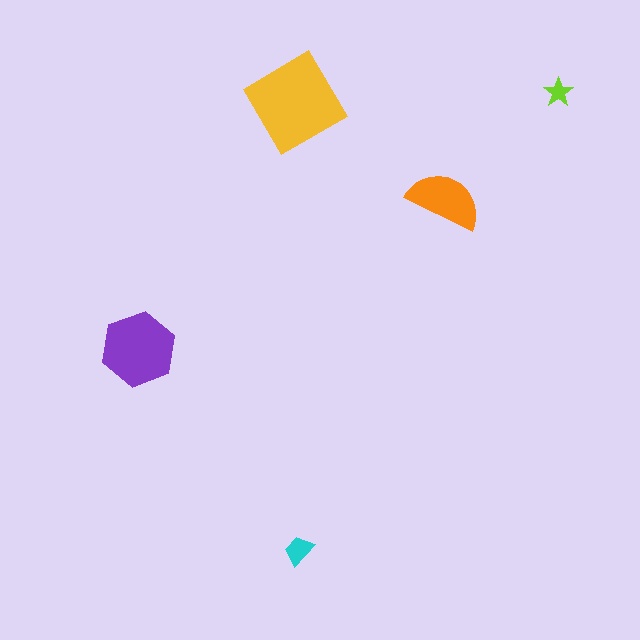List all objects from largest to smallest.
The yellow diamond, the purple hexagon, the orange semicircle, the cyan trapezoid, the lime star.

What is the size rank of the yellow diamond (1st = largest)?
1st.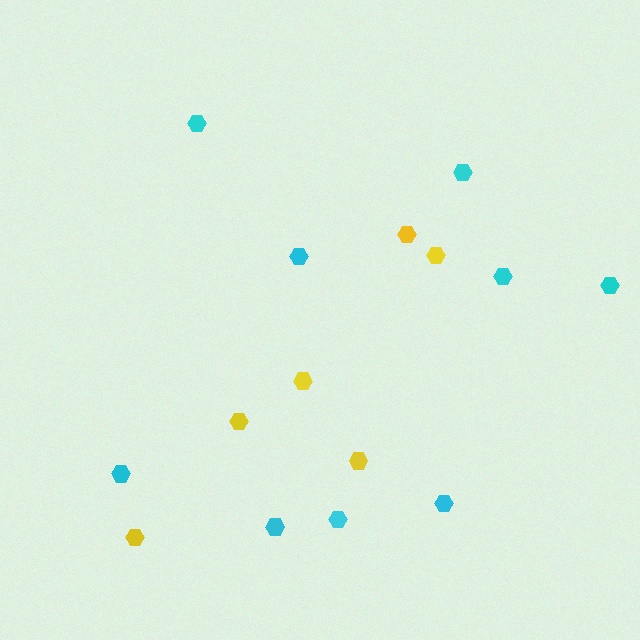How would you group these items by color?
There are 2 groups: one group of cyan hexagons (9) and one group of yellow hexagons (6).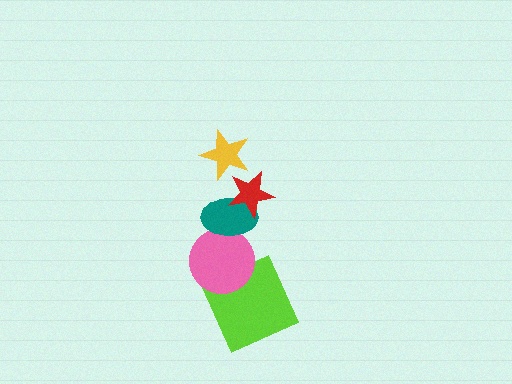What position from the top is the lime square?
The lime square is 5th from the top.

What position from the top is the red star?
The red star is 2nd from the top.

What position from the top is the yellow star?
The yellow star is 1st from the top.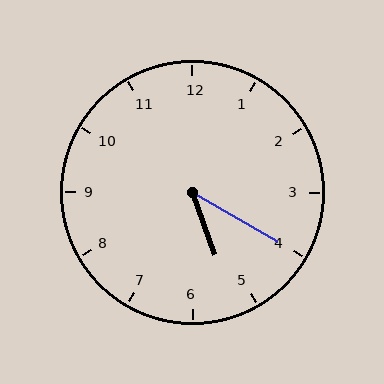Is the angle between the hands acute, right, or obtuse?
It is acute.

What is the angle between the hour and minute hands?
Approximately 40 degrees.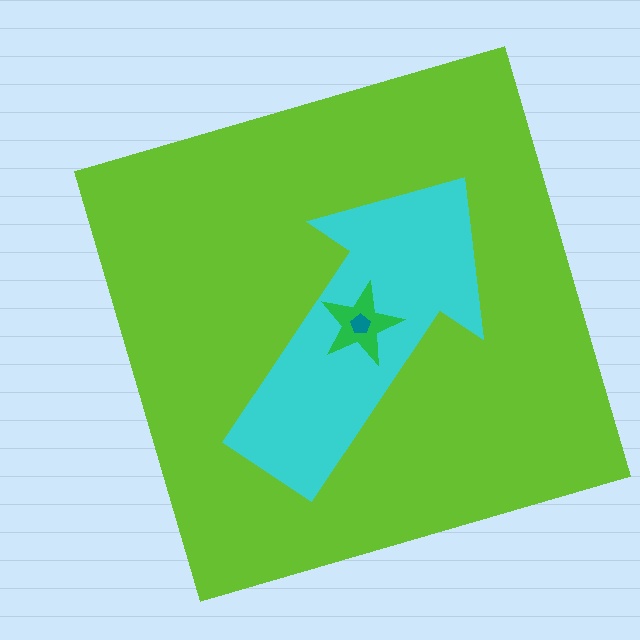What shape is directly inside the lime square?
The cyan arrow.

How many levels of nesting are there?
4.